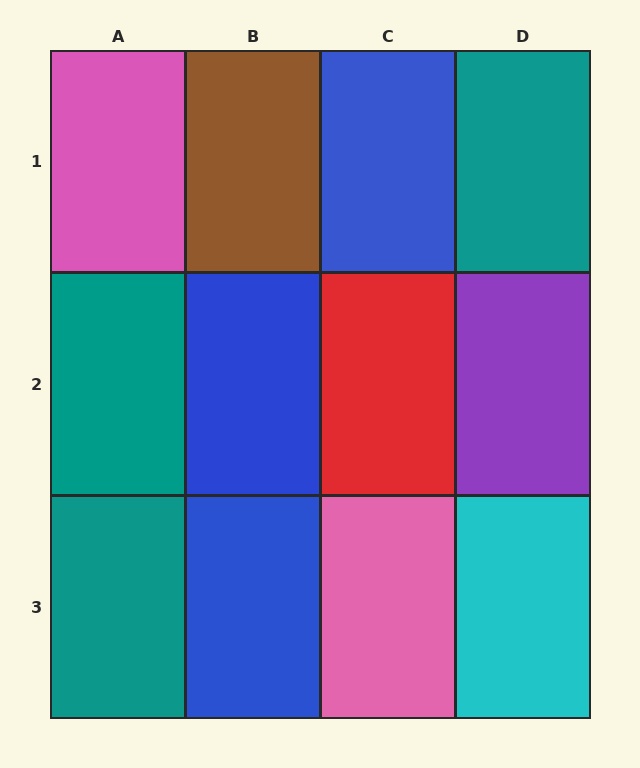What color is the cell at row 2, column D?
Purple.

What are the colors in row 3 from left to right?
Teal, blue, pink, cyan.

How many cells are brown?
1 cell is brown.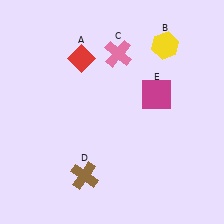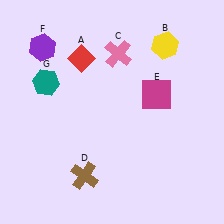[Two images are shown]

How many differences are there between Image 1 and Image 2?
There are 2 differences between the two images.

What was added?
A purple hexagon (F), a teal hexagon (G) were added in Image 2.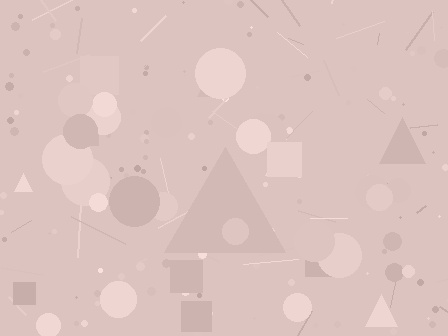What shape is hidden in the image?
A triangle is hidden in the image.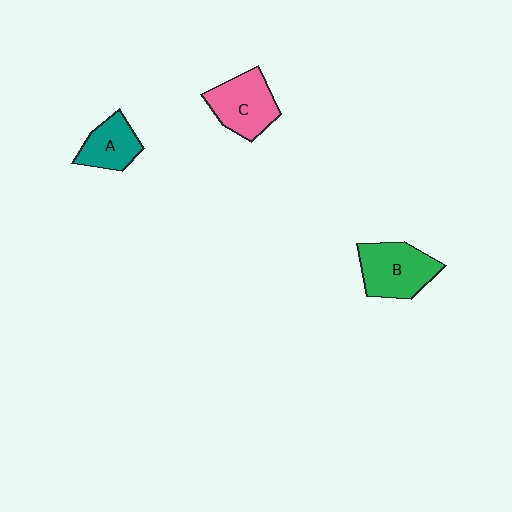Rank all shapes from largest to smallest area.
From largest to smallest: B (green), C (pink), A (teal).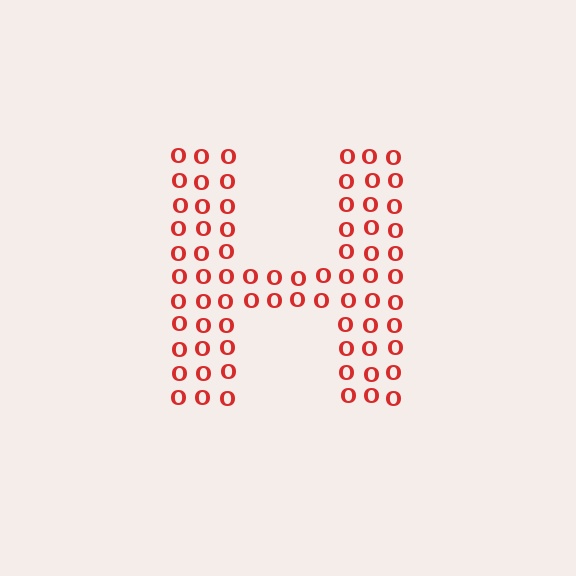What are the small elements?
The small elements are letter O's.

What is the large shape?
The large shape is the letter H.